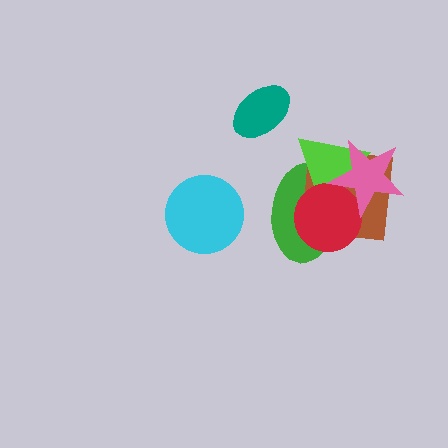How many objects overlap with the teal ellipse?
0 objects overlap with the teal ellipse.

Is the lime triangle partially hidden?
Yes, it is partially covered by another shape.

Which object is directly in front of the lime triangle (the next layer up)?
The red circle is directly in front of the lime triangle.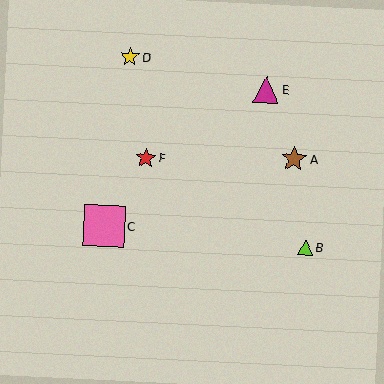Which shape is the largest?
The pink square (labeled C) is the largest.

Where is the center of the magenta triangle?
The center of the magenta triangle is at (266, 90).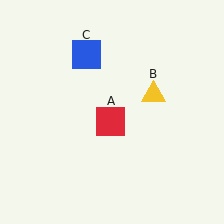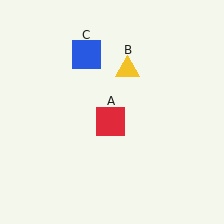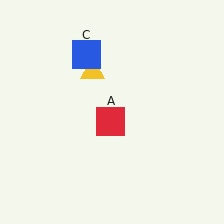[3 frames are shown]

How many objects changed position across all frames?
1 object changed position: yellow triangle (object B).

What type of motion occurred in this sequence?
The yellow triangle (object B) rotated counterclockwise around the center of the scene.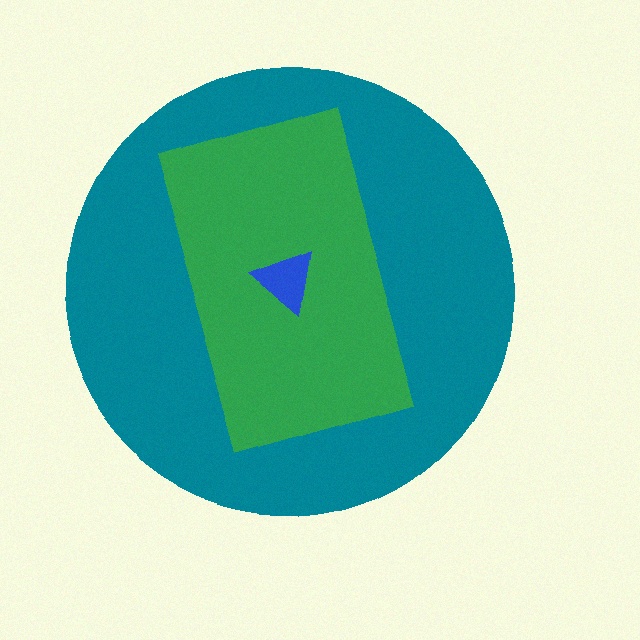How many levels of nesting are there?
3.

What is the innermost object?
The blue triangle.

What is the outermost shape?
The teal circle.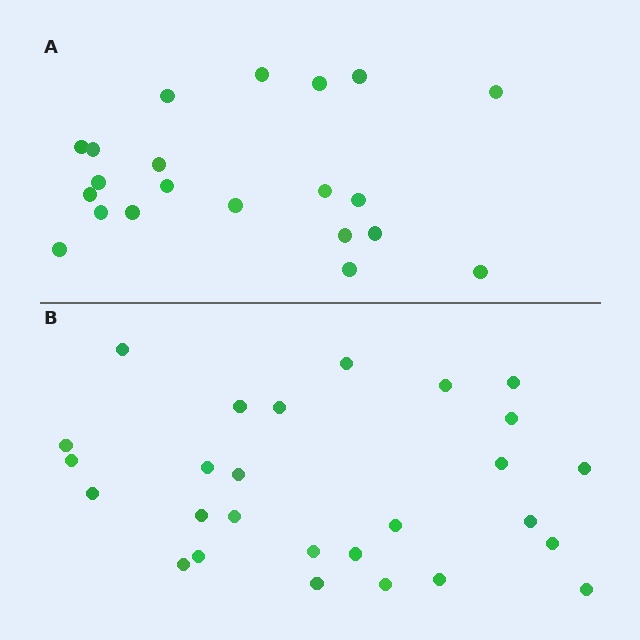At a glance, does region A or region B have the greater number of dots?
Region B (the bottom region) has more dots.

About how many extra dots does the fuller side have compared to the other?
Region B has about 6 more dots than region A.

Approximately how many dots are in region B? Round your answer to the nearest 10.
About 30 dots. (The exact count is 27, which rounds to 30.)